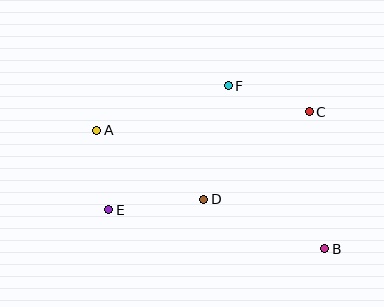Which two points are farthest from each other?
Points A and B are farthest from each other.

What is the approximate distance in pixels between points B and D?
The distance between B and D is approximately 131 pixels.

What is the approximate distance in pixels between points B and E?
The distance between B and E is approximately 219 pixels.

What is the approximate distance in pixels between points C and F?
The distance between C and F is approximately 85 pixels.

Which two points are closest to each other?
Points A and E are closest to each other.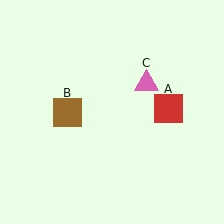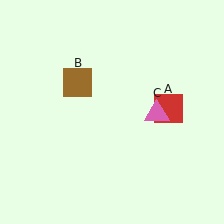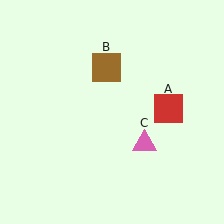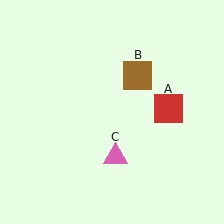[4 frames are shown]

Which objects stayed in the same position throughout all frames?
Red square (object A) remained stationary.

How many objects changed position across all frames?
2 objects changed position: brown square (object B), pink triangle (object C).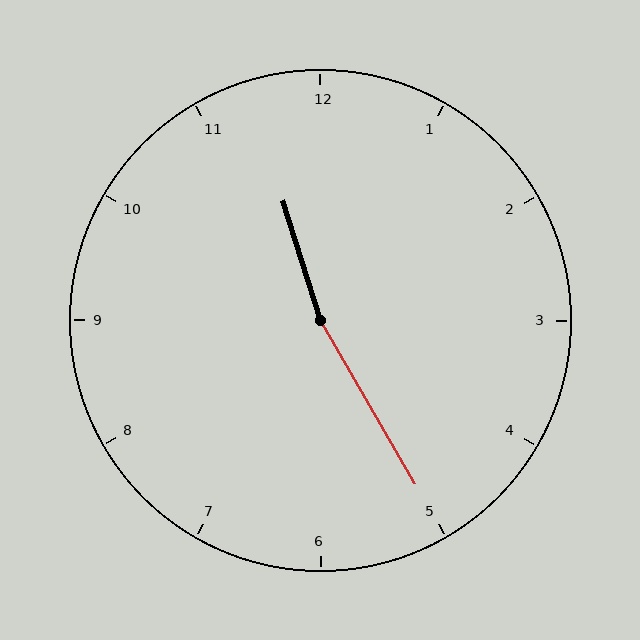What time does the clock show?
11:25.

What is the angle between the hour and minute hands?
Approximately 168 degrees.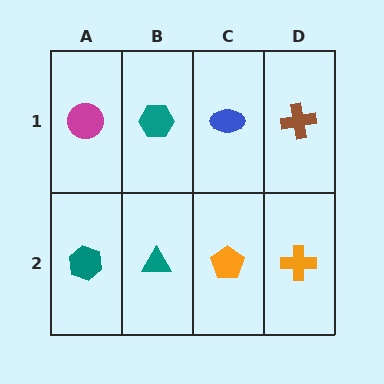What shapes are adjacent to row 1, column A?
A teal hexagon (row 2, column A), a teal hexagon (row 1, column B).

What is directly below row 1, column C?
An orange pentagon.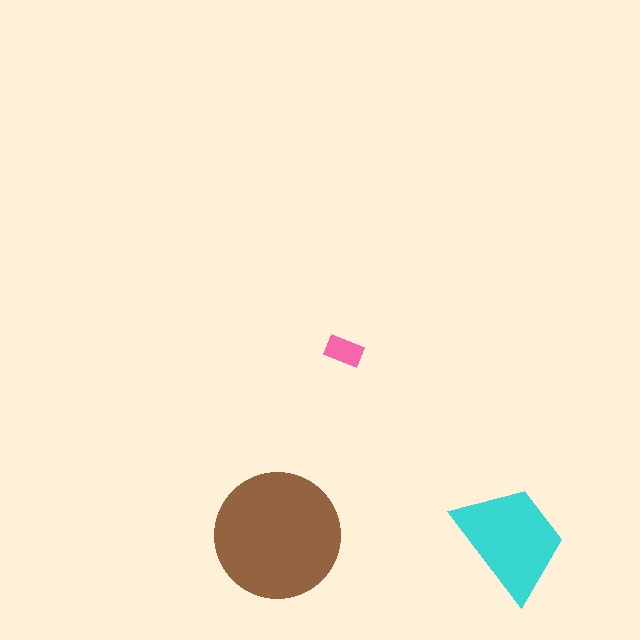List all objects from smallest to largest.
The pink rectangle, the cyan trapezoid, the brown circle.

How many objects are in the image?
There are 3 objects in the image.